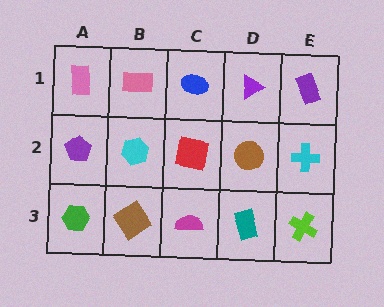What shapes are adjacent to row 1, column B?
A cyan hexagon (row 2, column B), a pink rectangle (row 1, column A), a blue ellipse (row 1, column C).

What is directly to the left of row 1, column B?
A pink rectangle.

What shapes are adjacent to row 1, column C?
A red square (row 2, column C), a pink rectangle (row 1, column B), a purple triangle (row 1, column D).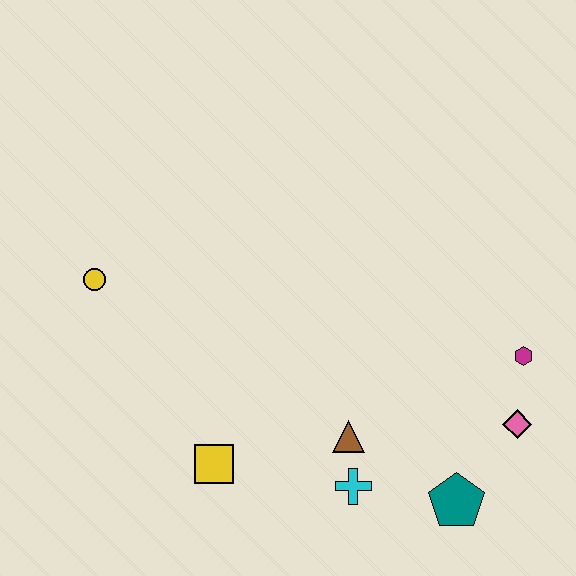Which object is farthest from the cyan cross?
The yellow circle is farthest from the cyan cross.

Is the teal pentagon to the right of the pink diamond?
No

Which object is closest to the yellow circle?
The yellow square is closest to the yellow circle.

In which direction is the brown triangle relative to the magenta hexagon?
The brown triangle is to the left of the magenta hexagon.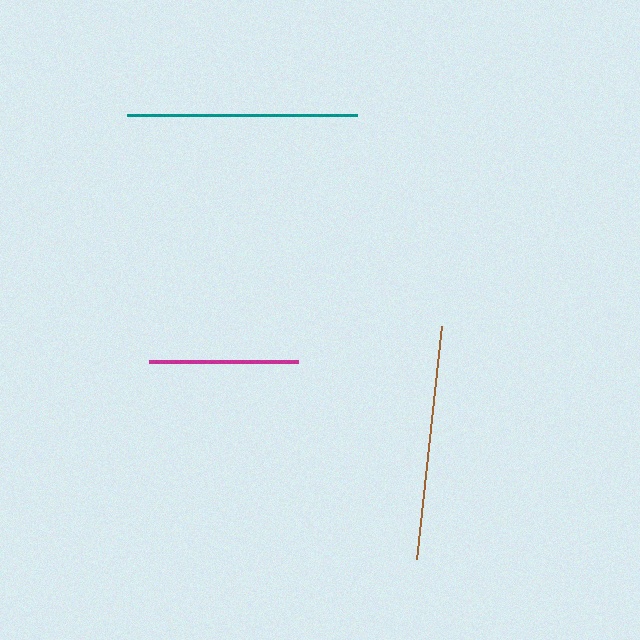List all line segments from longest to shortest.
From longest to shortest: brown, teal, magenta.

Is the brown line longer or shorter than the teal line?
The brown line is longer than the teal line.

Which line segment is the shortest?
The magenta line is the shortest at approximately 149 pixels.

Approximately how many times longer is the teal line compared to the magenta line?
The teal line is approximately 1.5 times the length of the magenta line.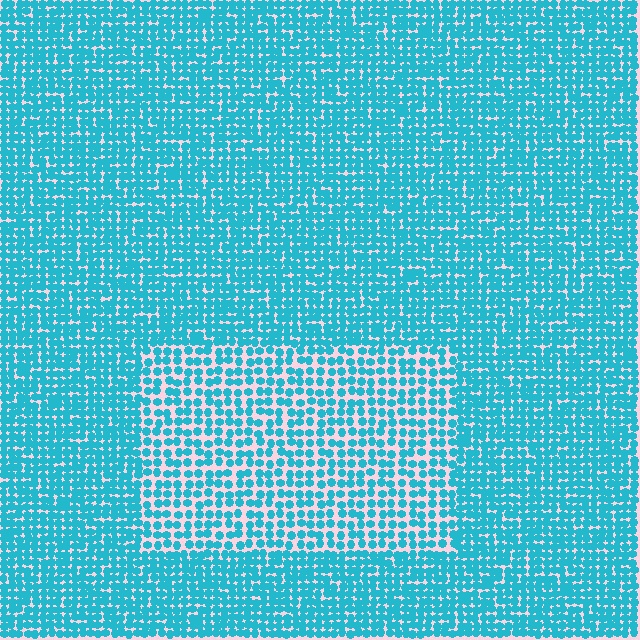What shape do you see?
I see a rectangle.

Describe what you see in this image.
The image contains small cyan elements arranged at two different densities. A rectangle-shaped region is visible where the elements are less densely packed than the surrounding area.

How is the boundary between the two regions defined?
The boundary is defined by a change in element density (approximately 1.7x ratio). All elements are the same color, size, and shape.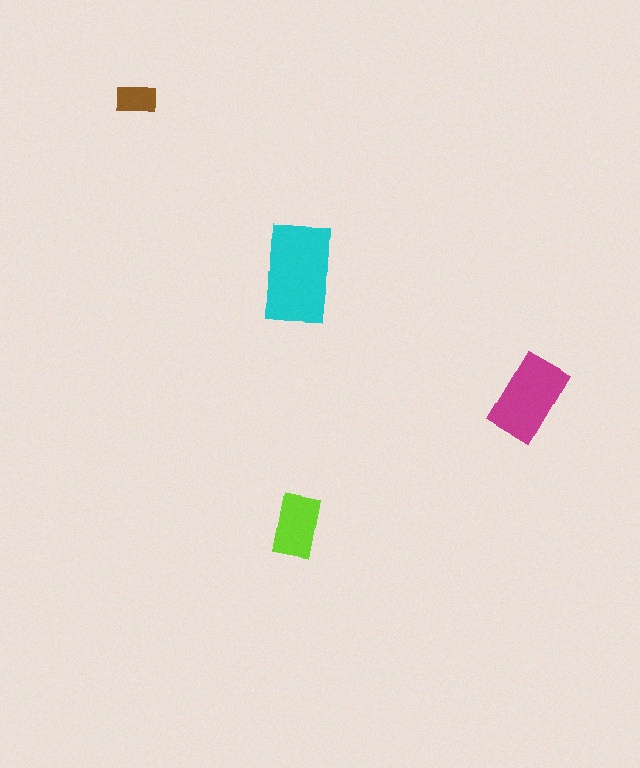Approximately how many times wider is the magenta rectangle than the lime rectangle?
About 1.5 times wider.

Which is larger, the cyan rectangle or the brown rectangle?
The cyan one.